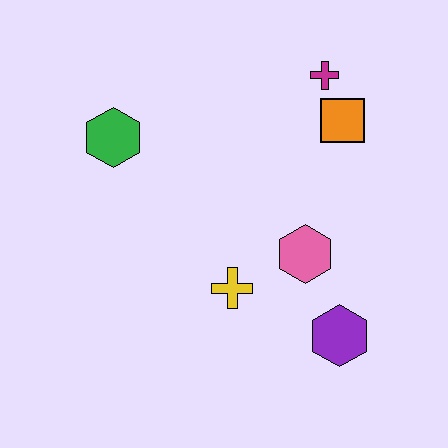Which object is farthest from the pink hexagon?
The green hexagon is farthest from the pink hexagon.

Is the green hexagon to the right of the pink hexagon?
No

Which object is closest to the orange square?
The magenta cross is closest to the orange square.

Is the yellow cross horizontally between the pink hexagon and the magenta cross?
No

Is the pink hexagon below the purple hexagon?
No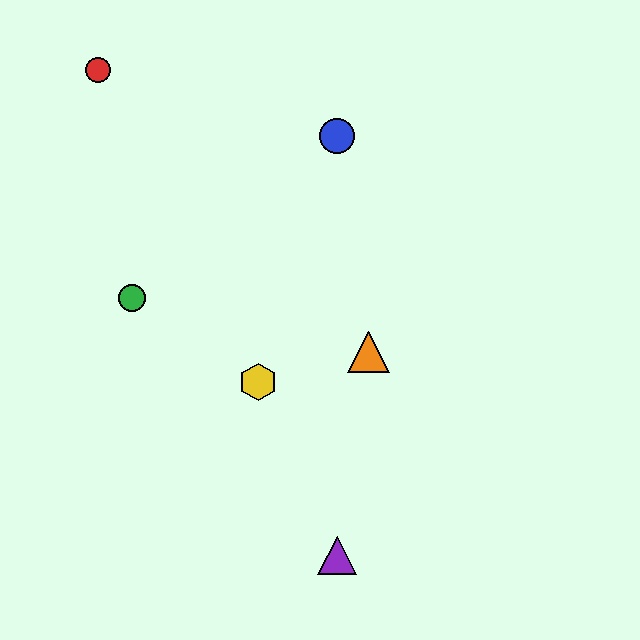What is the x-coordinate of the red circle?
The red circle is at x≈98.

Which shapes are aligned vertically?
The blue circle, the purple triangle are aligned vertically.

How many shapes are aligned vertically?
2 shapes (the blue circle, the purple triangle) are aligned vertically.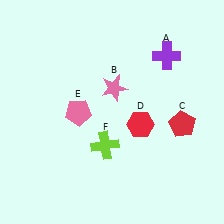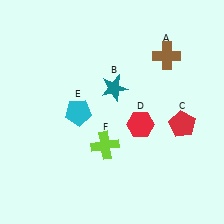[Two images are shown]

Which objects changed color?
A changed from purple to brown. B changed from pink to teal. E changed from pink to cyan.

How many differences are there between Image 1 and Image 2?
There are 3 differences between the two images.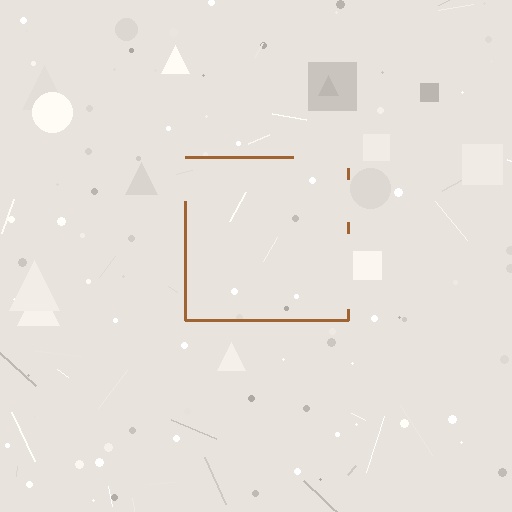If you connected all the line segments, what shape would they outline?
They would outline a square.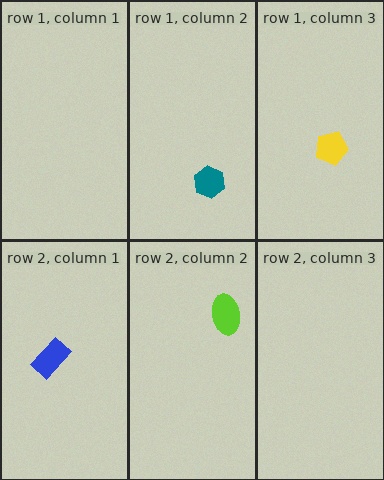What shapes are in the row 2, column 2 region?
The lime ellipse.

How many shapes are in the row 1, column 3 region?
1.